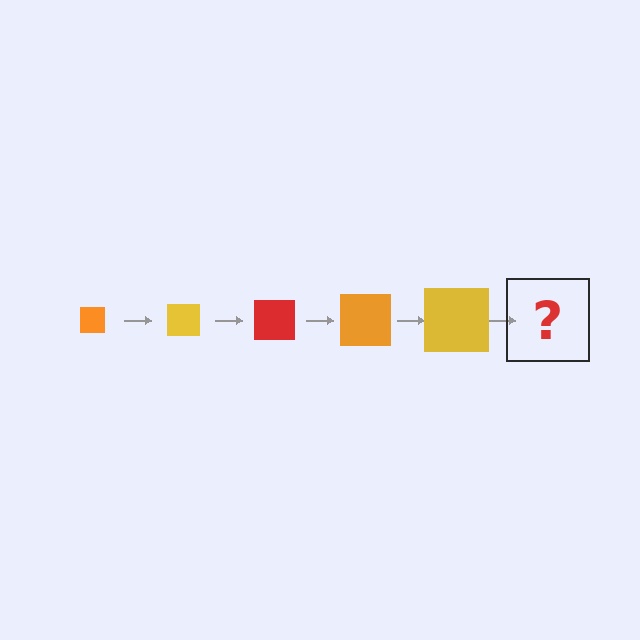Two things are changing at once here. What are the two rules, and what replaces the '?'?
The two rules are that the square grows larger each step and the color cycles through orange, yellow, and red. The '?' should be a red square, larger than the previous one.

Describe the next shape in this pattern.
It should be a red square, larger than the previous one.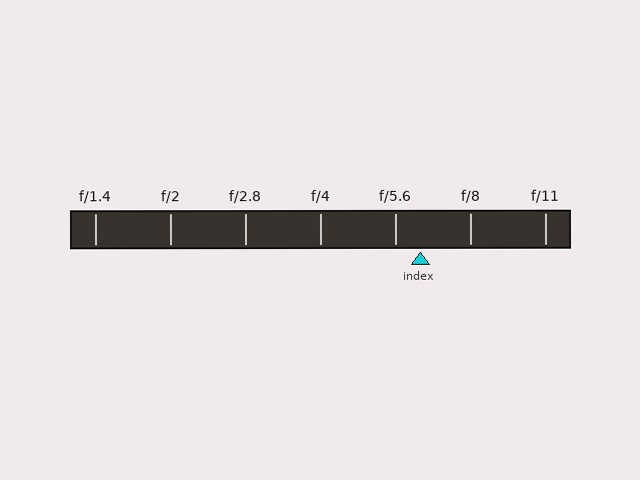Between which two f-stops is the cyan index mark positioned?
The index mark is between f/5.6 and f/8.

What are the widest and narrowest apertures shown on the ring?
The widest aperture shown is f/1.4 and the narrowest is f/11.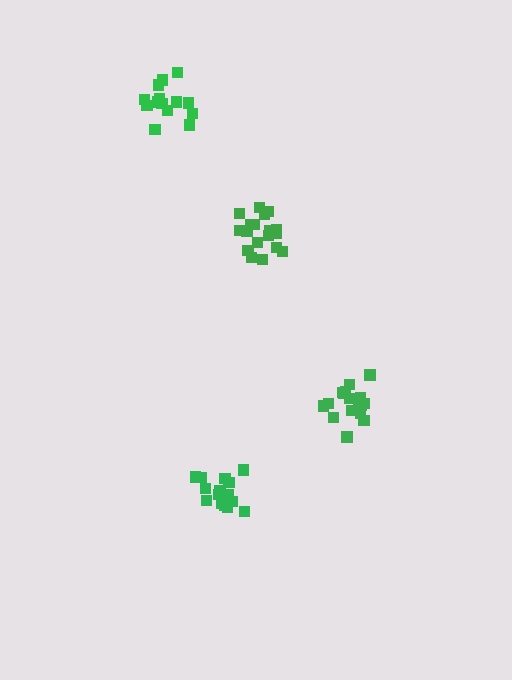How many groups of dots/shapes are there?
There are 4 groups.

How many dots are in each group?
Group 1: 18 dots, Group 2: 18 dots, Group 3: 15 dots, Group 4: 17 dots (68 total).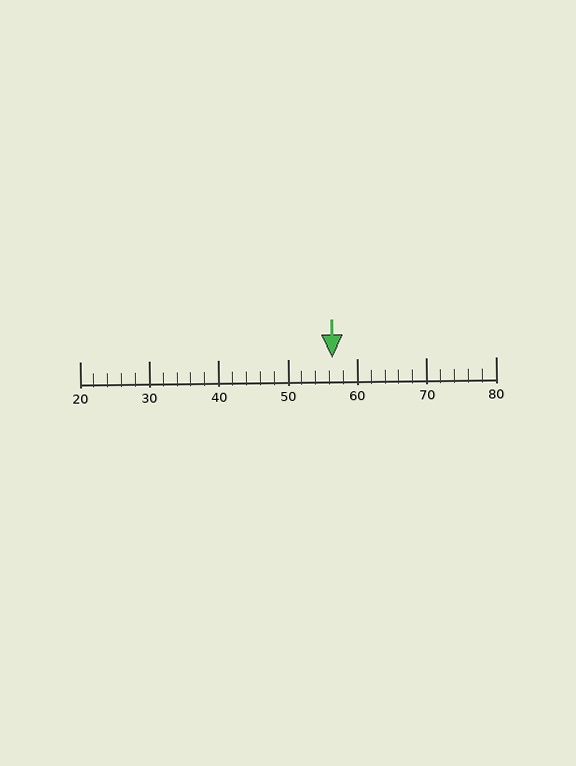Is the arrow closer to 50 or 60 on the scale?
The arrow is closer to 60.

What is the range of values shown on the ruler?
The ruler shows values from 20 to 80.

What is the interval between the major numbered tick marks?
The major tick marks are spaced 10 units apart.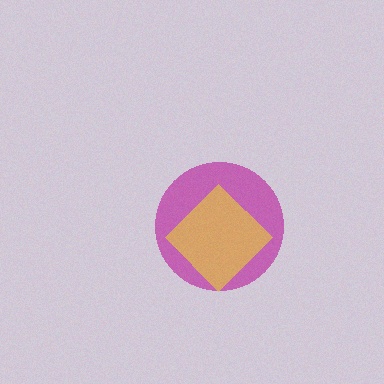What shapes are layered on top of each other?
The layered shapes are: a magenta circle, a yellow diamond.